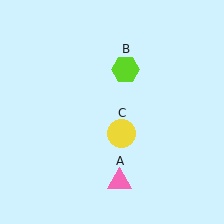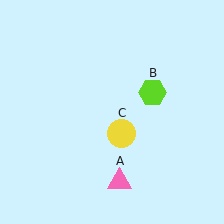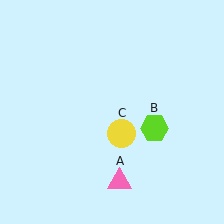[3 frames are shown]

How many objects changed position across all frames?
1 object changed position: lime hexagon (object B).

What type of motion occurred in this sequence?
The lime hexagon (object B) rotated clockwise around the center of the scene.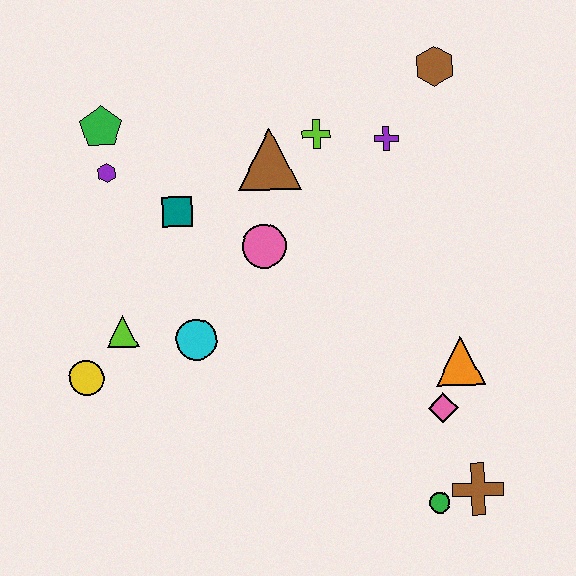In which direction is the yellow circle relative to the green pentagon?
The yellow circle is below the green pentagon.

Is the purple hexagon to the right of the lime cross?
No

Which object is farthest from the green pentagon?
The brown cross is farthest from the green pentagon.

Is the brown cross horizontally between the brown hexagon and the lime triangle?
No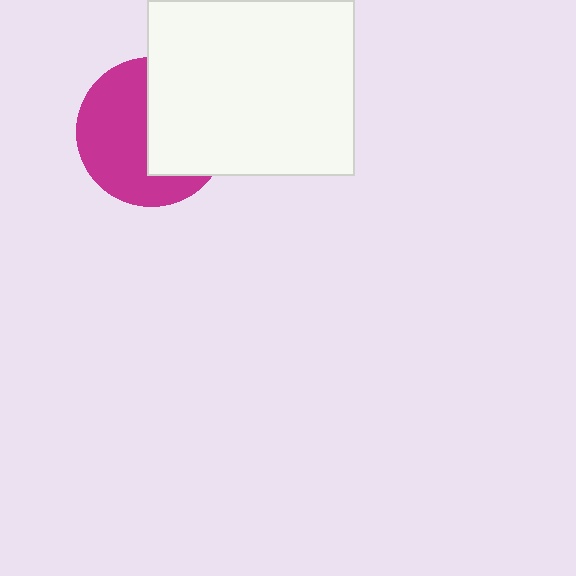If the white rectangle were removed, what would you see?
You would see the complete magenta circle.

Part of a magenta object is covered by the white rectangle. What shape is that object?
It is a circle.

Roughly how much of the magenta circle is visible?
About half of it is visible (roughly 55%).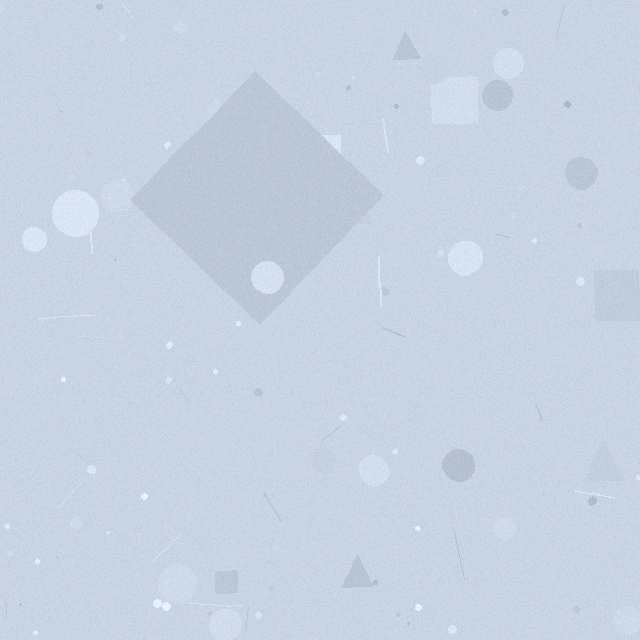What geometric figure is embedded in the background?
A diamond is embedded in the background.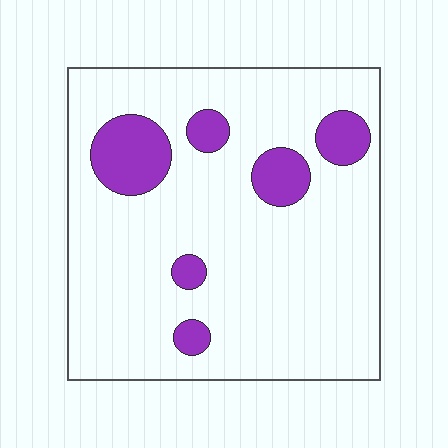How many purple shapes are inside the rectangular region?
6.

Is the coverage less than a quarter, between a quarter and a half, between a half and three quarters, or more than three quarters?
Less than a quarter.